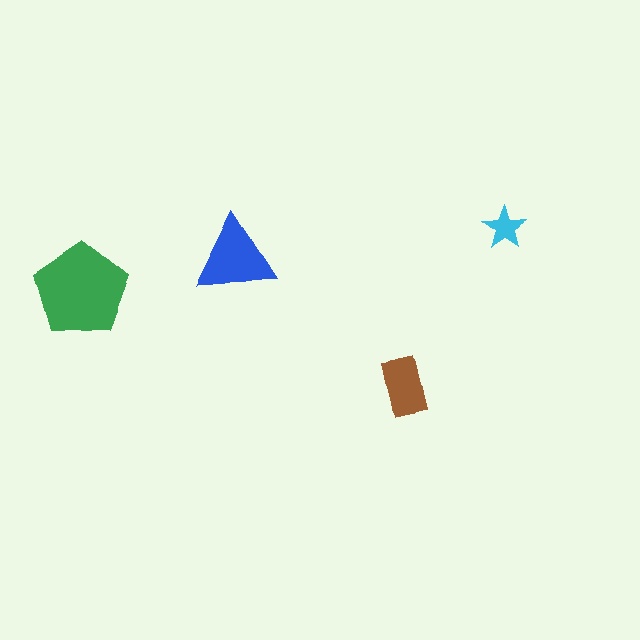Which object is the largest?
The green pentagon.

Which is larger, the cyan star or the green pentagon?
The green pentagon.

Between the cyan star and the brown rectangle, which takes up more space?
The brown rectangle.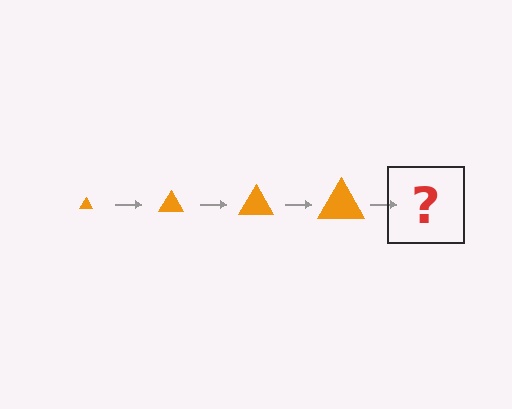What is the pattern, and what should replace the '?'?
The pattern is that the triangle gets progressively larger each step. The '?' should be an orange triangle, larger than the previous one.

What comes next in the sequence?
The next element should be an orange triangle, larger than the previous one.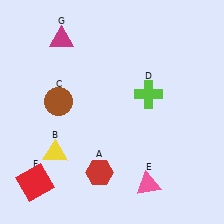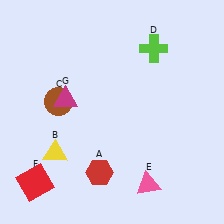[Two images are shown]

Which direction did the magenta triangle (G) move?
The magenta triangle (G) moved down.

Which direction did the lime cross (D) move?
The lime cross (D) moved up.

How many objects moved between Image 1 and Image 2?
2 objects moved between the two images.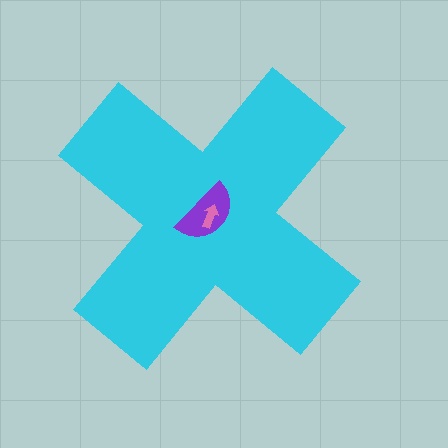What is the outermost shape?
The cyan cross.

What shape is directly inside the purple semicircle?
The pink arrow.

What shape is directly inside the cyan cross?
The purple semicircle.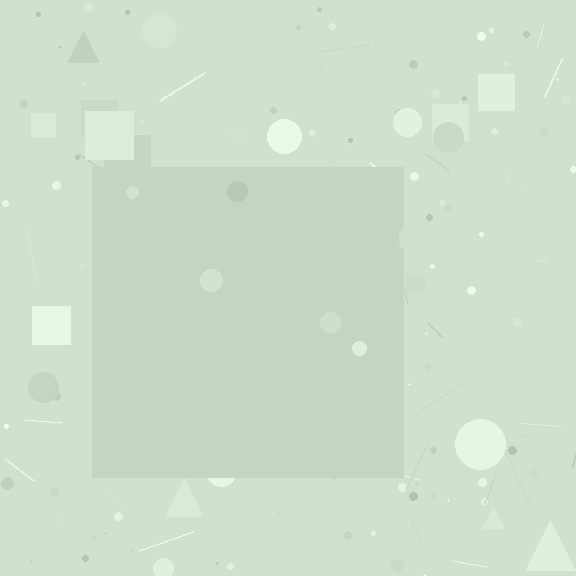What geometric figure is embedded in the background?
A square is embedded in the background.